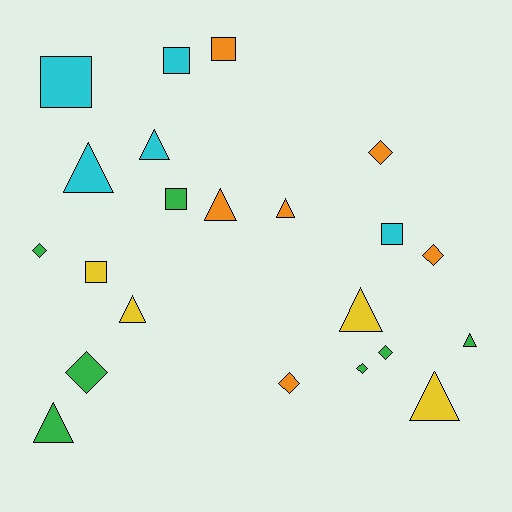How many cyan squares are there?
There are 3 cyan squares.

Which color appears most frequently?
Green, with 7 objects.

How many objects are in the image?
There are 22 objects.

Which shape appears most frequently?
Triangle, with 9 objects.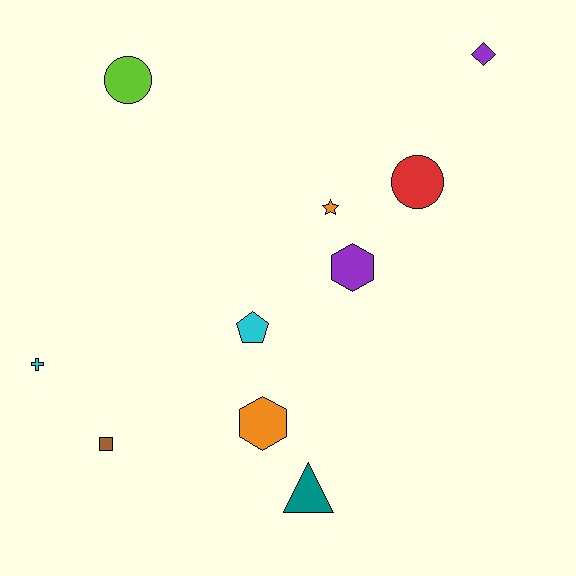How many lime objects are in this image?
There is 1 lime object.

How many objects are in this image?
There are 10 objects.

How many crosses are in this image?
There is 1 cross.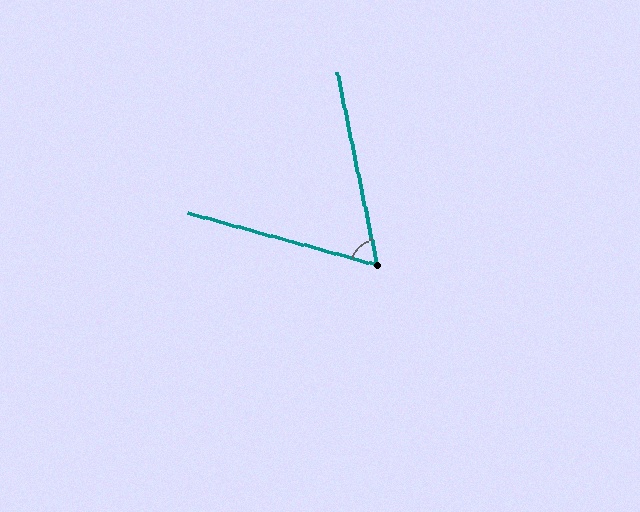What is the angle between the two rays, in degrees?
Approximately 63 degrees.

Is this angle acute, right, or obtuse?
It is acute.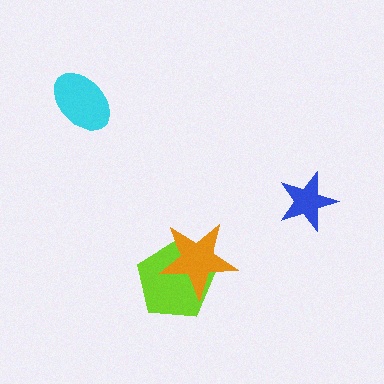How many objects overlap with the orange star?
1 object overlaps with the orange star.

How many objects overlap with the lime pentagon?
1 object overlaps with the lime pentagon.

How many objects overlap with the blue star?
0 objects overlap with the blue star.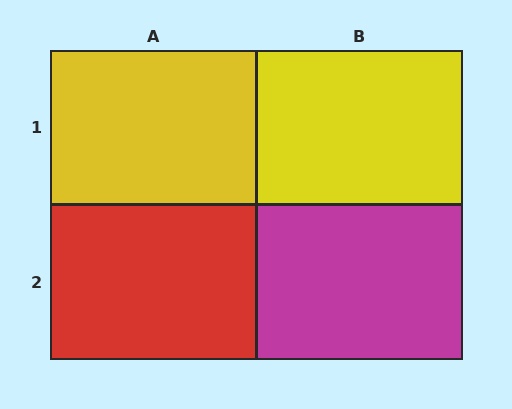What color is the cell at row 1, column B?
Yellow.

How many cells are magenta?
1 cell is magenta.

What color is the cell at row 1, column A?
Yellow.